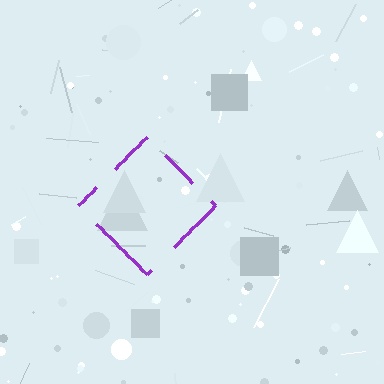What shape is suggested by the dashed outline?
The dashed outline suggests a diamond.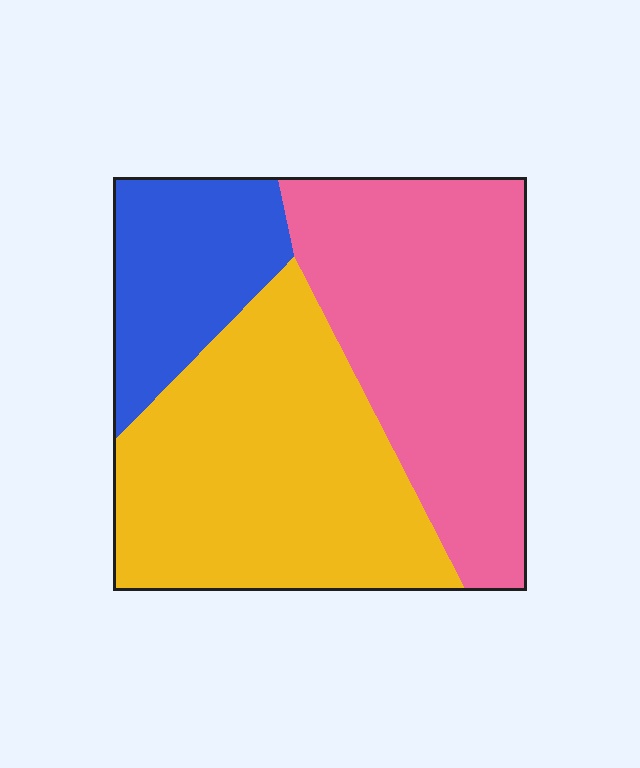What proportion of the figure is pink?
Pink covers around 40% of the figure.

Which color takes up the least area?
Blue, at roughly 20%.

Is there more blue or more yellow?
Yellow.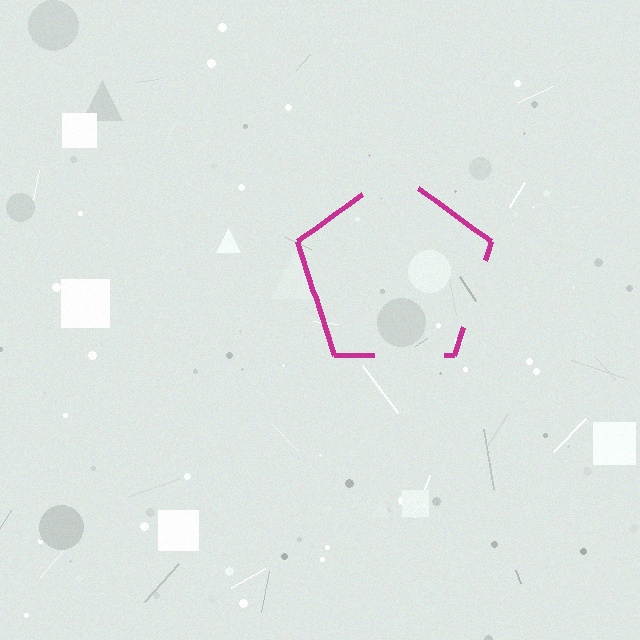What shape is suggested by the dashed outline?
The dashed outline suggests a pentagon.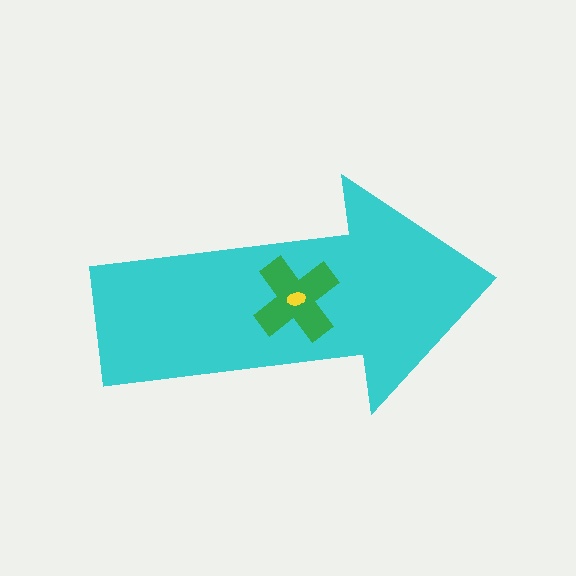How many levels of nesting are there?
3.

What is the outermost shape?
The cyan arrow.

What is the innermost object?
The yellow ellipse.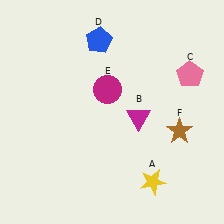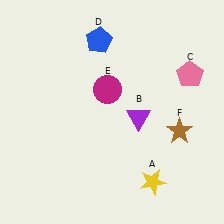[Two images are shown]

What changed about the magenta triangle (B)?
In Image 1, B is magenta. In Image 2, it changed to purple.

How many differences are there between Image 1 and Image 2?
There is 1 difference between the two images.